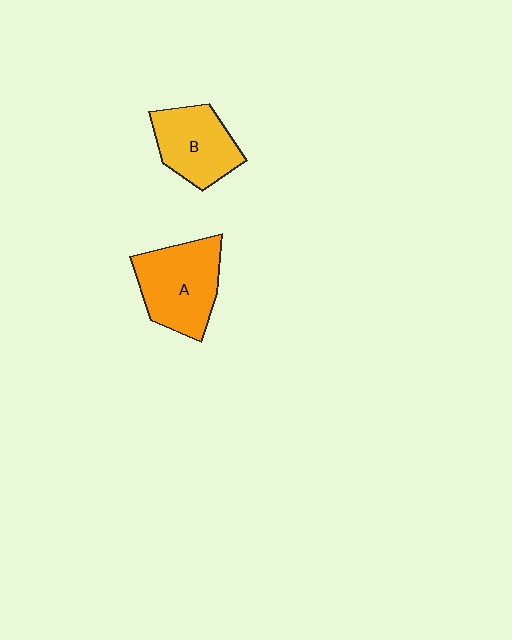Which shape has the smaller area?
Shape B (yellow).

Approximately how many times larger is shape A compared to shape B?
Approximately 1.2 times.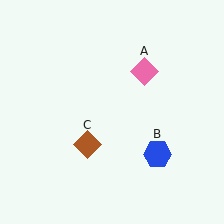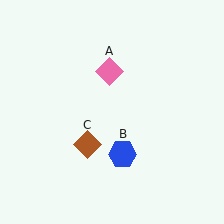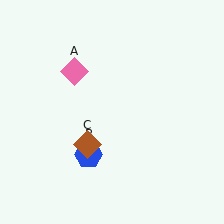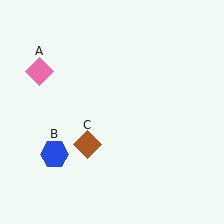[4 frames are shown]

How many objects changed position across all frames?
2 objects changed position: pink diamond (object A), blue hexagon (object B).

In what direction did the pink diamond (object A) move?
The pink diamond (object A) moved left.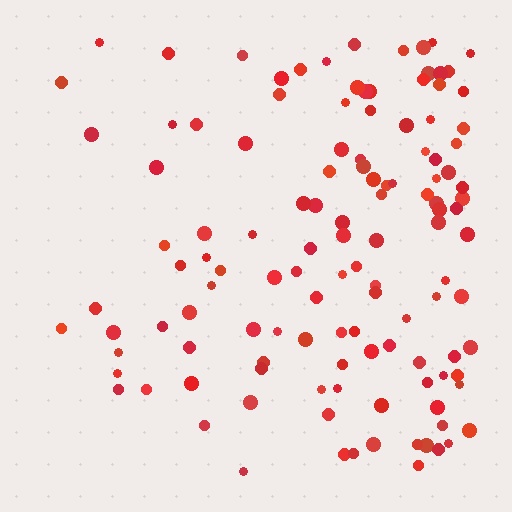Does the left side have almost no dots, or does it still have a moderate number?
Still a moderate number, just noticeably fewer than the right.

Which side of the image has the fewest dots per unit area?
The left.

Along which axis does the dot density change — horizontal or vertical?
Horizontal.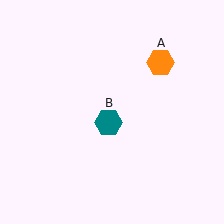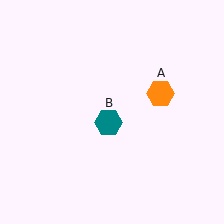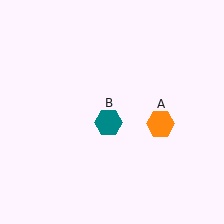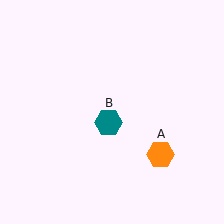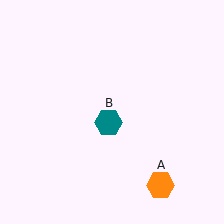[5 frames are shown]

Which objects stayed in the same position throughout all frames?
Teal hexagon (object B) remained stationary.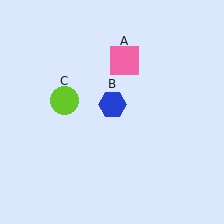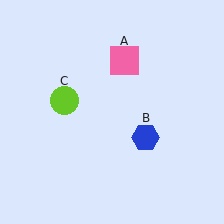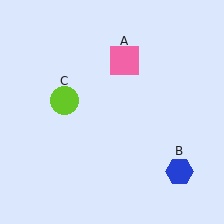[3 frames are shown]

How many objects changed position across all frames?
1 object changed position: blue hexagon (object B).